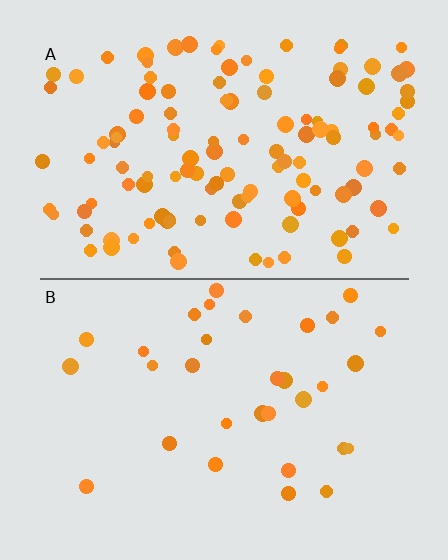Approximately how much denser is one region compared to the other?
Approximately 3.7× — region A over region B.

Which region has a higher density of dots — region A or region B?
A (the top).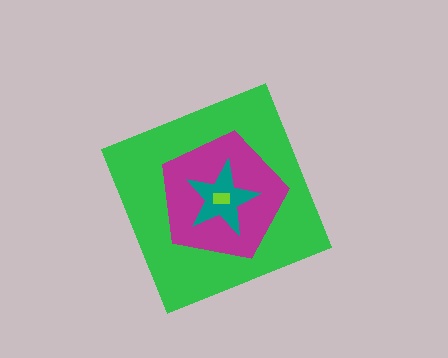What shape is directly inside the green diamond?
The magenta pentagon.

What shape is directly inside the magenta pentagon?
The teal star.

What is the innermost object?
The lime rectangle.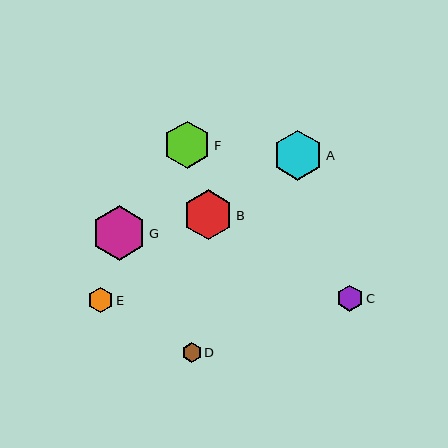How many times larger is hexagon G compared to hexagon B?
Hexagon G is approximately 1.1 times the size of hexagon B.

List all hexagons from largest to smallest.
From largest to smallest: G, A, B, F, C, E, D.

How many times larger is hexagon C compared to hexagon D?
Hexagon C is approximately 1.4 times the size of hexagon D.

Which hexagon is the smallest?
Hexagon D is the smallest with a size of approximately 19 pixels.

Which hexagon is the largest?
Hexagon G is the largest with a size of approximately 55 pixels.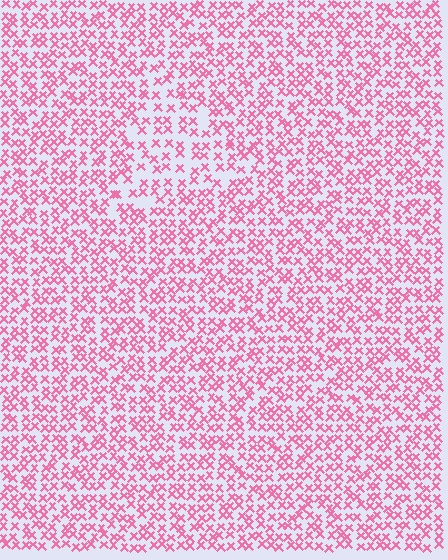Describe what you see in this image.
The image contains small pink elements arranged at two different densities. A triangle-shaped region is visible where the elements are less densely packed than the surrounding area.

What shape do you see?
I see a triangle.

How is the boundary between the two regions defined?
The boundary is defined by a change in element density (approximately 1.6x ratio). All elements are the same color, size, and shape.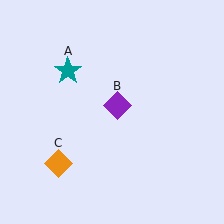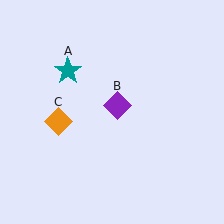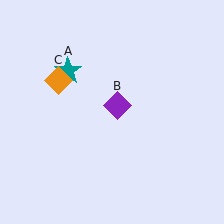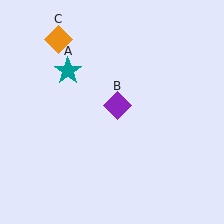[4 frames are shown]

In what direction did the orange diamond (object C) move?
The orange diamond (object C) moved up.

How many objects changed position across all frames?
1 object changed position: orange diamond (object C).